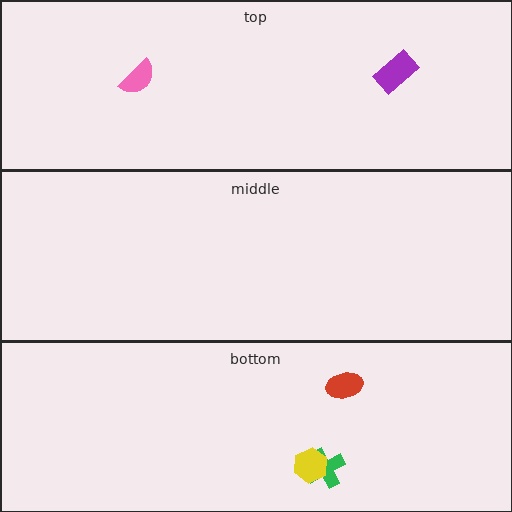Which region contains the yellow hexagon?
The bottom region.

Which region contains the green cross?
The bottom region.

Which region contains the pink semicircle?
The top region.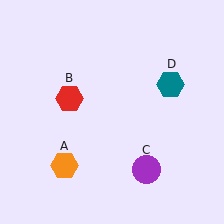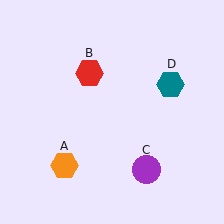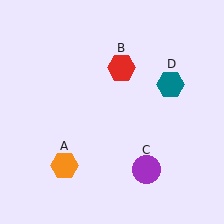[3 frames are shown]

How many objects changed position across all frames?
1 object changed position: red hexagon (object B).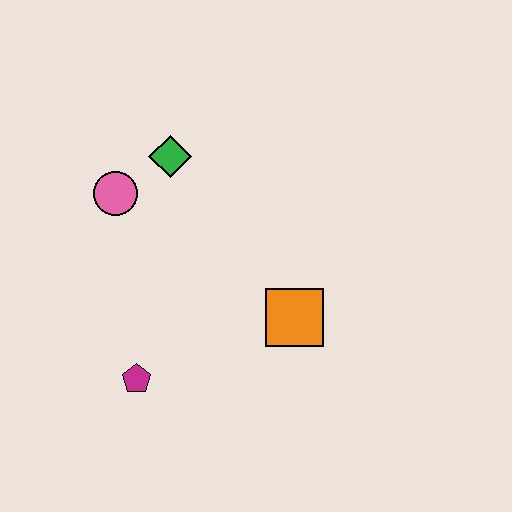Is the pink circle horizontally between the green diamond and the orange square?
No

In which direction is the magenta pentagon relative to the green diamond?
The magenta pentagon is below the green diamond.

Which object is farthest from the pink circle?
The orange square is farthest from the pink circle.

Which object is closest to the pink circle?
The green diamond is closest to the pink circle.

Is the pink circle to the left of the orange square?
Yes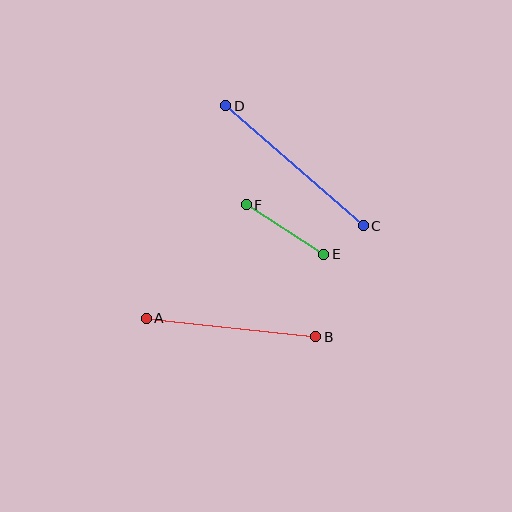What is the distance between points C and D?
The distance is approximately 182 pixels.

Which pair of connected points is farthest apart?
Points C and D are farthest apart.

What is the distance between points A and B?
The distance is approximately 171 pixels.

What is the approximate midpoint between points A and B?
The midpoint is at approximately (231, 328) pixels.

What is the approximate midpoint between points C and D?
The midpoint is at approximately (294, 166) pixels.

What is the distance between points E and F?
The distance is approximately 92 pixels.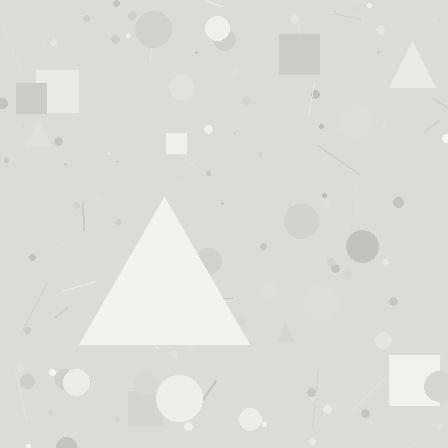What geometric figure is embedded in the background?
A triangle is embedded in the background.